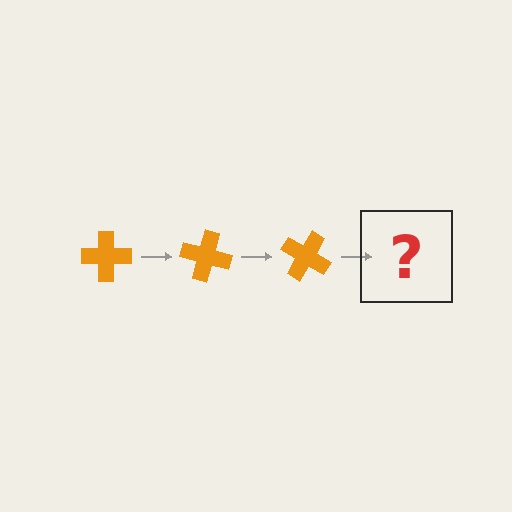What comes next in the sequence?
The next element should be an orange cross rotated 45 degrees.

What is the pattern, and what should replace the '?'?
The pattern is that the cross rotates 15 degrees each step. The '?' should be an orange cross rotated 45 degrees.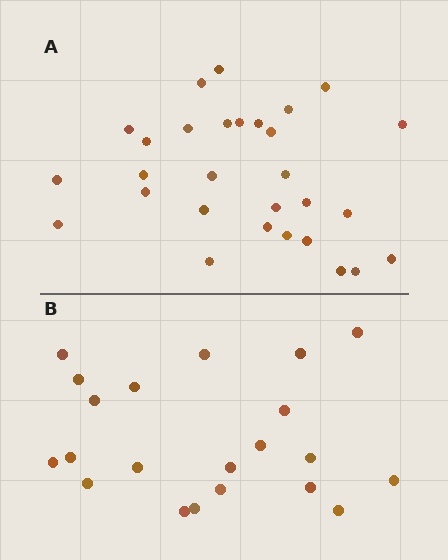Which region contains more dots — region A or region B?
Region A (the top region) has more dots.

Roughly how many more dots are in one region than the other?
Region A has roughly 8 or so more dots than region B.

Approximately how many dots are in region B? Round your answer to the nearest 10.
About 20 dots. (The exact count is 21, which rounds to 20.)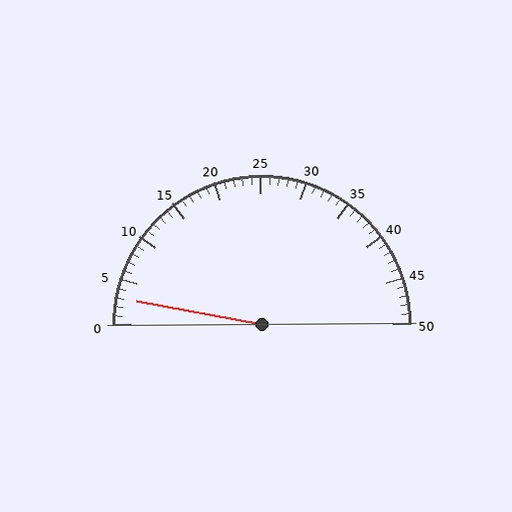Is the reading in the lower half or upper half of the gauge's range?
The reading is in the lower half of the range (0 to 50).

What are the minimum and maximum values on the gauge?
The gauge ranges from 0 to 50.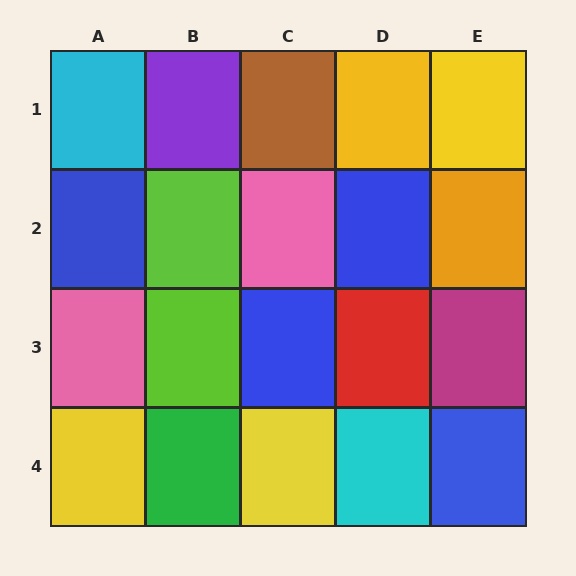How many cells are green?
1 cell is green.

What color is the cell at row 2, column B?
Lime.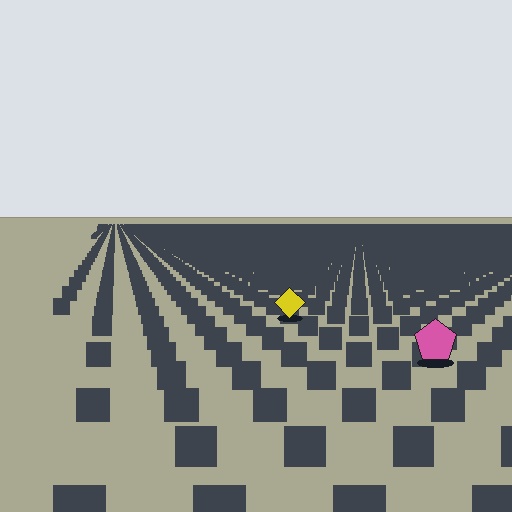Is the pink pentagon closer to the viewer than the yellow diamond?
Yes. The pink pentagon is closer — you can tell from the texture gradient: the ground texture is coarser near it.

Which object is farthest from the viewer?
The yellow diamond is farthest from the viewer. It appears smaller and the ground texture around it is denser.